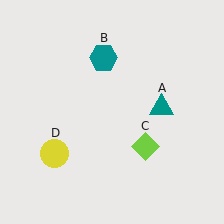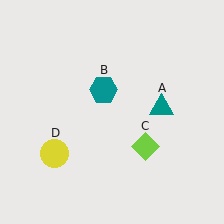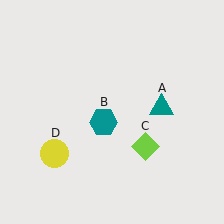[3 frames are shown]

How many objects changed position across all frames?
1 object changed position: teal hexagon (object B).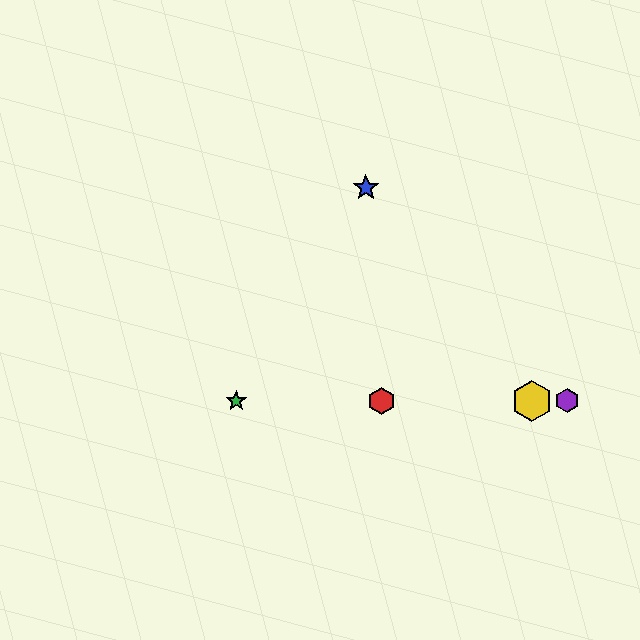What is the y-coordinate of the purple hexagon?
The purple hexagon is at y≈401.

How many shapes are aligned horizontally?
4 shapes (the red hexagon, the green star, the yellow hexagon, the purple hexagon) are aligned horizontally.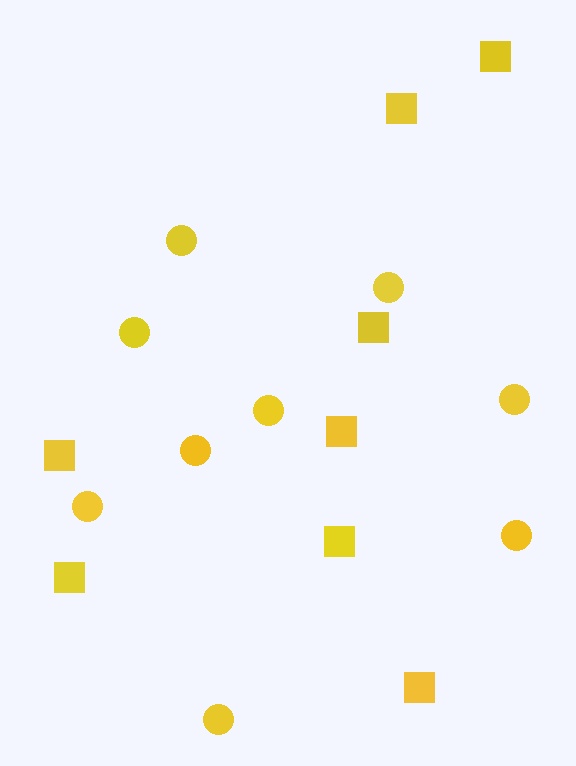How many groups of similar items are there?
There are 2 groups: one group of squares (8) and one group of circles (9).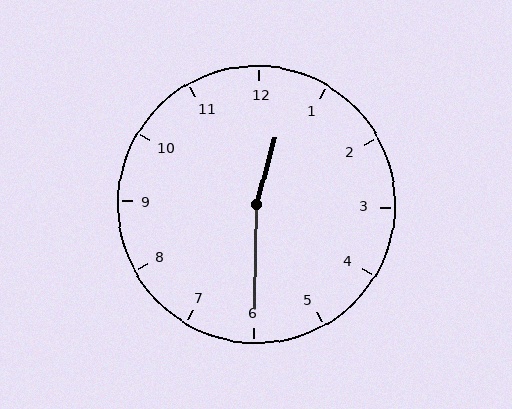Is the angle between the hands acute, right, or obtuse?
It is obtuse.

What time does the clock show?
12:30.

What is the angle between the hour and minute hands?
Approximately 165 degrees.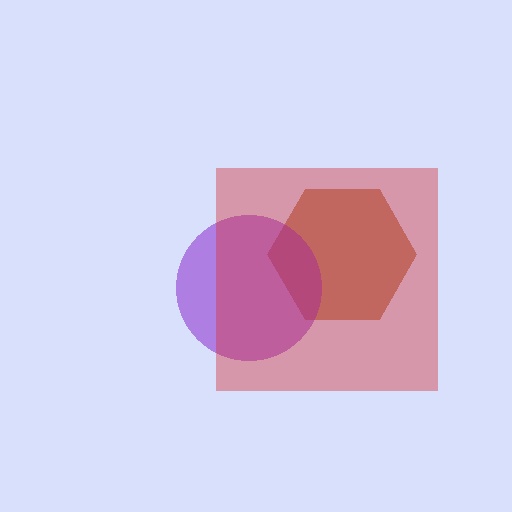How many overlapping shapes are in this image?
There are 3 overlapping shapes in the image.